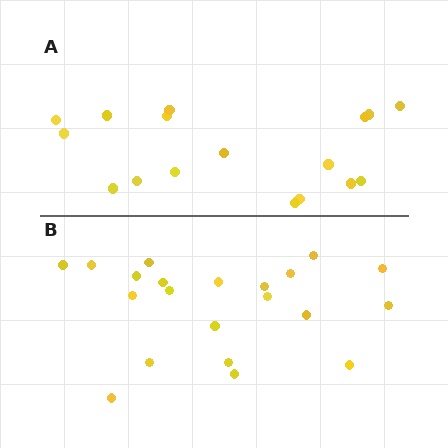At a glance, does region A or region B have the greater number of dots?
Region B (the bottom region) has more dots.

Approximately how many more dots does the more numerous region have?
Region B has about 4 more dots than region A.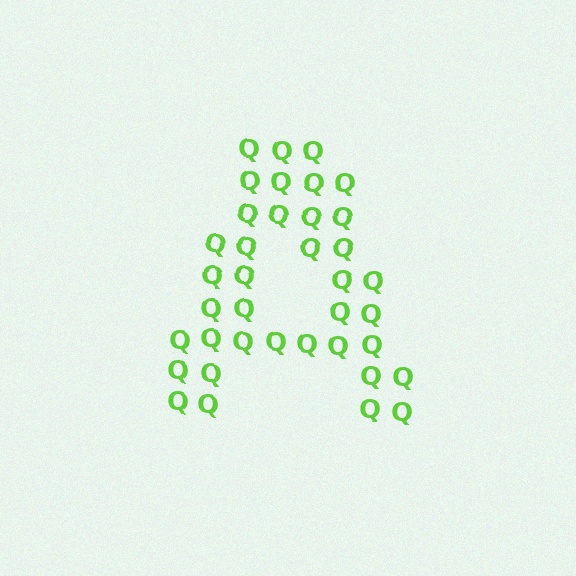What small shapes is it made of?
It is made of small letter Q's.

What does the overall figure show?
The overall figure shows the letter A.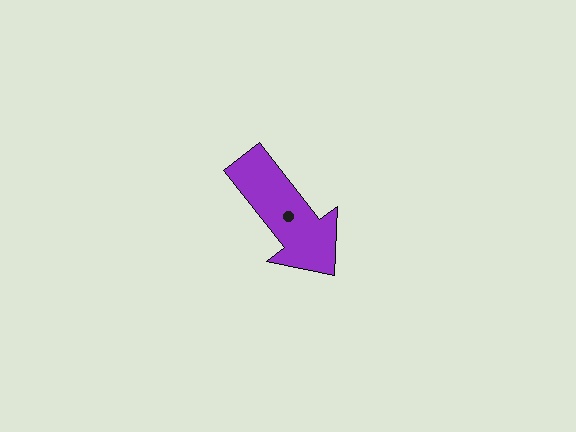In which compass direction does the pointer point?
Southeast.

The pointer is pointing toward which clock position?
Roughly 5 o'clock.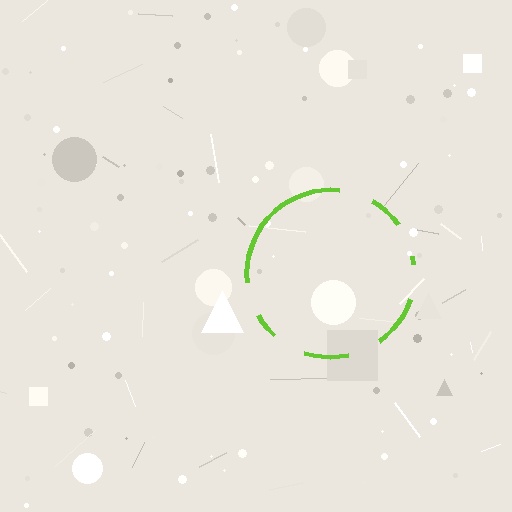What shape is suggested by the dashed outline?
The dashed outline suggests a circle.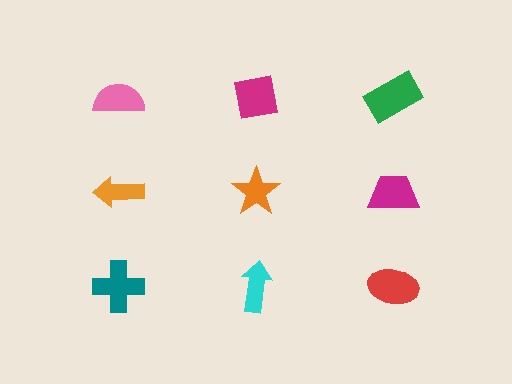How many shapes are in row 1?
3 shapes.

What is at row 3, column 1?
A teal cross.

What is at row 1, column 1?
A pink semicircle.